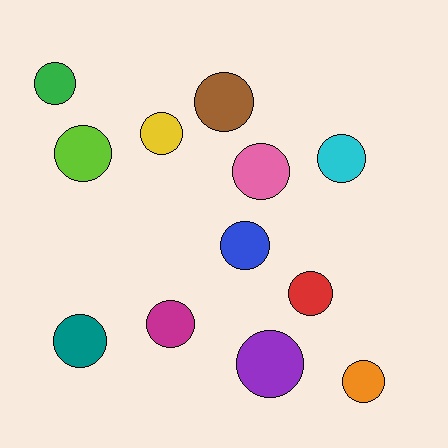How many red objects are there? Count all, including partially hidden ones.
There is 1 red object.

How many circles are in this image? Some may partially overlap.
There are 12 circles.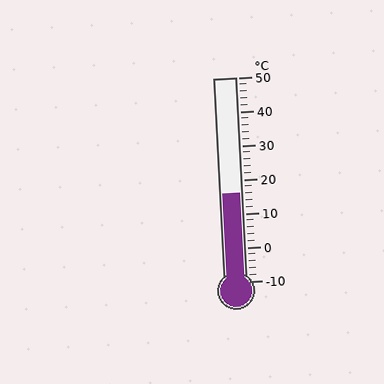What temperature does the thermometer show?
The thermometer shows approximately 16°C.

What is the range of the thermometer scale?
The thermometer scale ranges from -10°C to 50°C.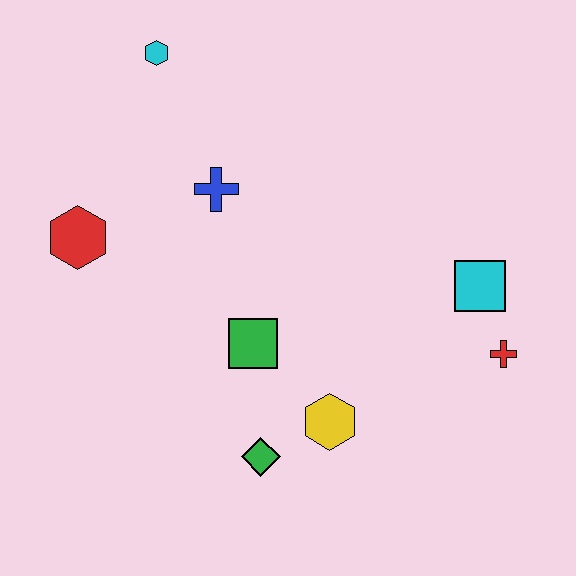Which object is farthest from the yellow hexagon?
The cyan hexagon is farthest from the yellow hexagon.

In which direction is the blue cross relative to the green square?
The blue cross is above the green square.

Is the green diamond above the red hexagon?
No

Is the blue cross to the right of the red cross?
No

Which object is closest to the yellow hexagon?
The green diamond is closest to the yellow hexagon.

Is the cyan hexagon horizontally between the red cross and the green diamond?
No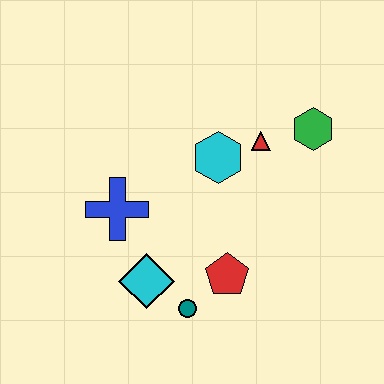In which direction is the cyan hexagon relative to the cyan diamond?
The cyan hexagon is above the cyan diamond.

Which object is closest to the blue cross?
The cyan diamond is closest to the blue cross.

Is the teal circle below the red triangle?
Yes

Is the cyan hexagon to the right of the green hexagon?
No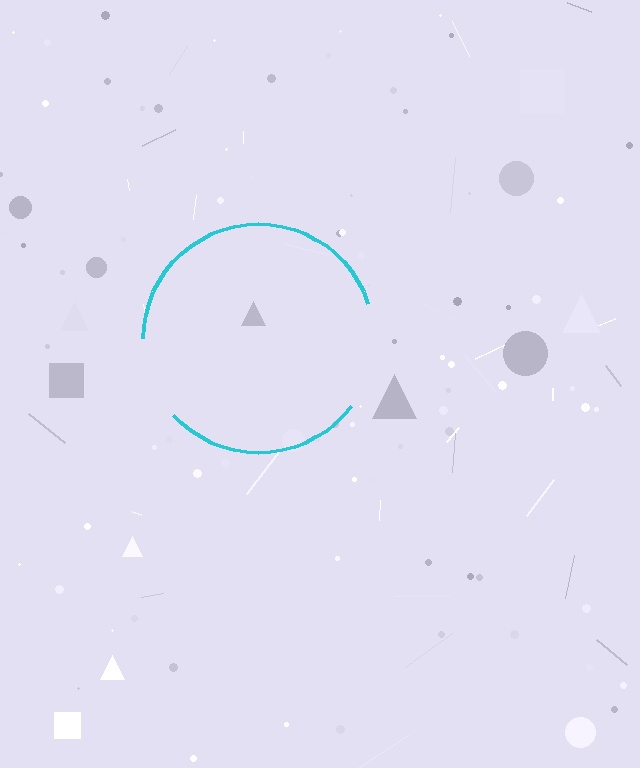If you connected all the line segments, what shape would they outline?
They would outline a circle.